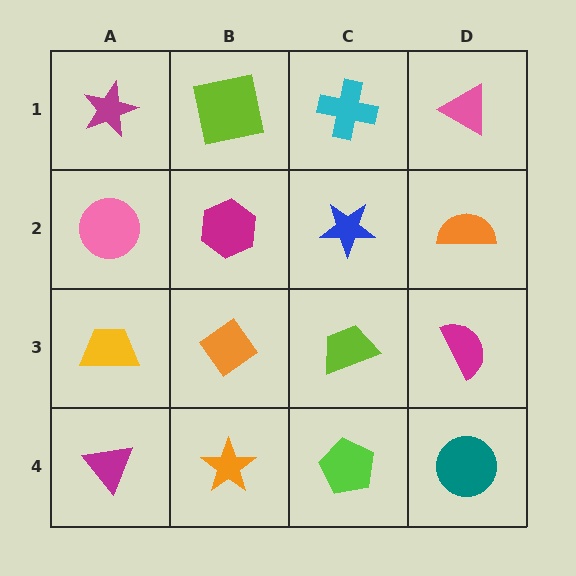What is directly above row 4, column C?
A lime trapezoid.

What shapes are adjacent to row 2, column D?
A pink triangle (row 1, column D), a magenta semicircle (row 3, column D), a blue star (row 2, column C).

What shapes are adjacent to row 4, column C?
A lime trapezoid (row 3, column C), an orange star (row 4, column B), a teal circle (row 4, column D).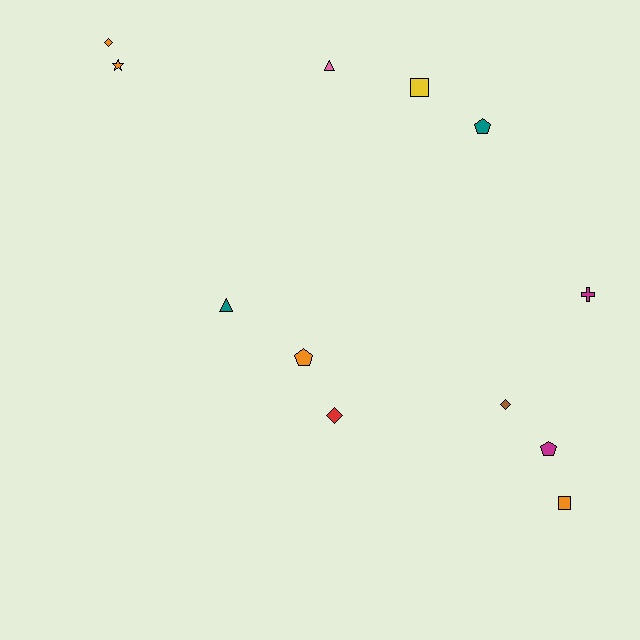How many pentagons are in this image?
There are 3 pentagons.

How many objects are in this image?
There are 12 objects.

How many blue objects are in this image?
There are no blue objects.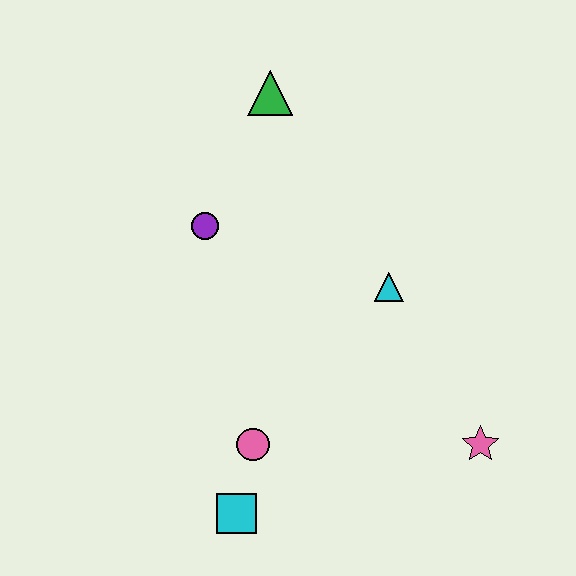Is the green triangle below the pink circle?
No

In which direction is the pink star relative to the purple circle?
The pink star is to the right of the purple circle.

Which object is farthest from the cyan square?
The green triangle is farthest from the cyan square.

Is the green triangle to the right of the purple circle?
Yes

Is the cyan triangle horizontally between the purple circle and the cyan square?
No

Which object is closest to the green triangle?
The purple circle is closest to the green triangle.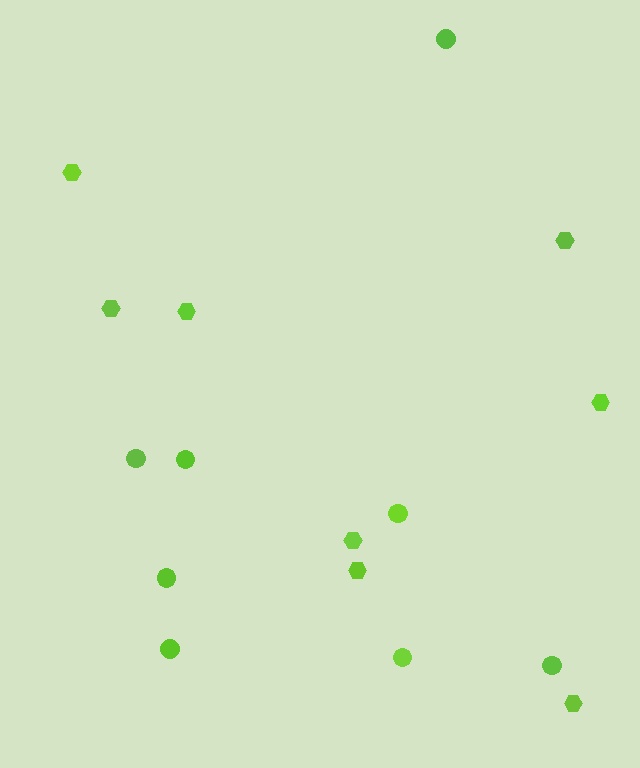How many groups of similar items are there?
There are 2 groups: one group of hexagons (8) and one group of circles (8).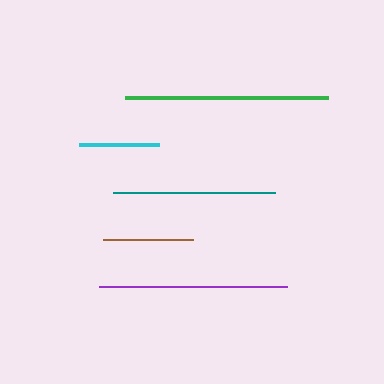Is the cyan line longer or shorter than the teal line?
The teal line is longer than the cyan line.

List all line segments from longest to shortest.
From longest to shortest: green, purple, teal, brown, cyan.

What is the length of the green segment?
The green segment is approximately 203 pixels long.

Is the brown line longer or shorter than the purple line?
The purple line is longer than the brown line.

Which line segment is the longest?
The green line is the longest at approximately 203 pixels.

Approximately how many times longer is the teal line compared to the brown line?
The teal line is approximately 1.8 times the length of the brown line.